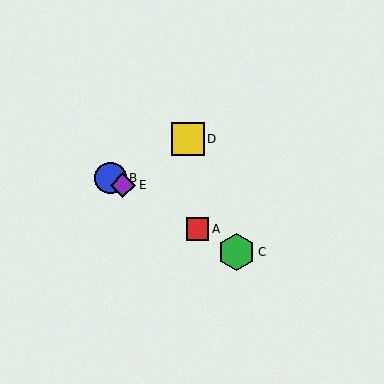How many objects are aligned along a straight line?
4 objects (A, B, C, E) are aligned along a straight line.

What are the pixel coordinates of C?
Object C is at (236, 252).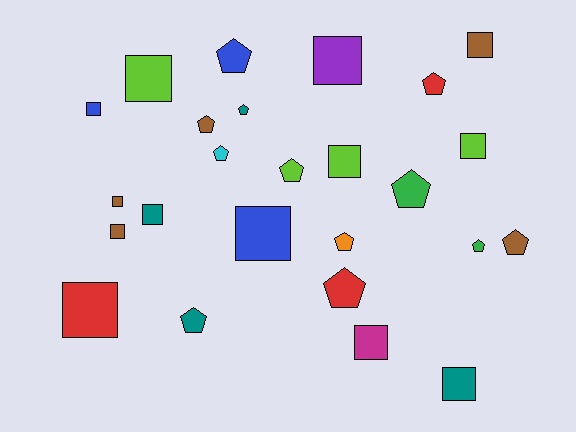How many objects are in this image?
There are 25 objects.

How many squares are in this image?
There are 13 squares.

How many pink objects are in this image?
There are no pink objects.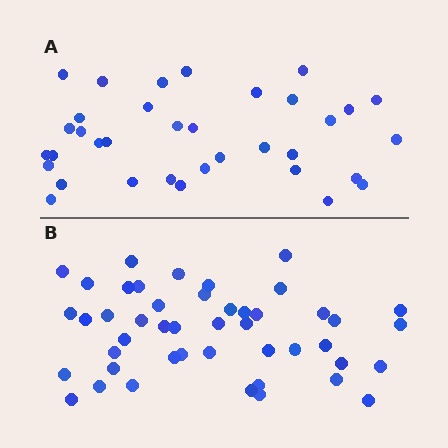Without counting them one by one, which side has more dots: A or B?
Region B (the bottom region) has more dots.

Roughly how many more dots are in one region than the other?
Region B has roughly 12 or so more dots than region A.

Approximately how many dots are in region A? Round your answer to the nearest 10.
About 40 dots. (The exact count is 35, which rounds to 40.)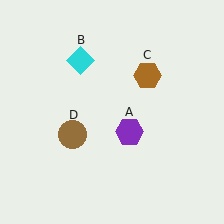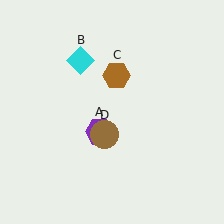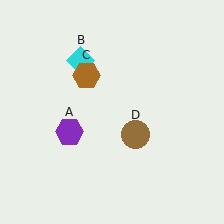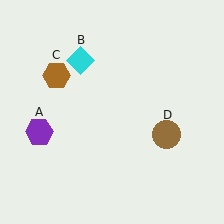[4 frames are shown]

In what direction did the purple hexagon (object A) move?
The purple hexagon (object A) moved left.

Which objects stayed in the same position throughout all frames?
Cyan diamond (object B) remained stationary.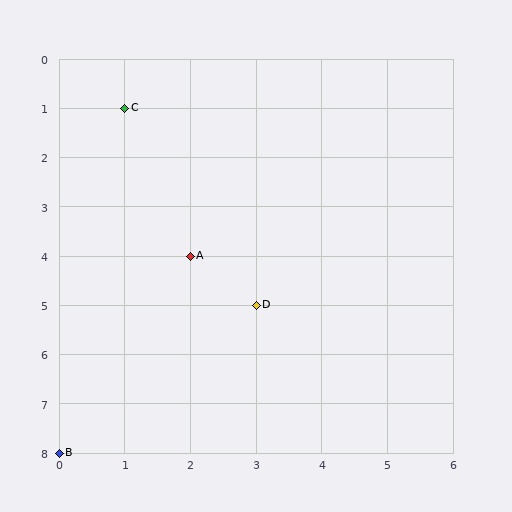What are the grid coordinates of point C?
Point C is at grid coordinates (1, 1).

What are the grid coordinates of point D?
Point D is at grid coordinates (3, 5).